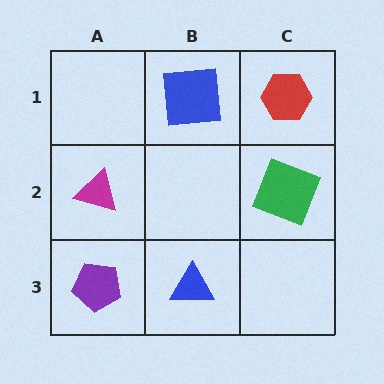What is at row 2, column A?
A magenta triangle.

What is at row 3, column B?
A blue triangle.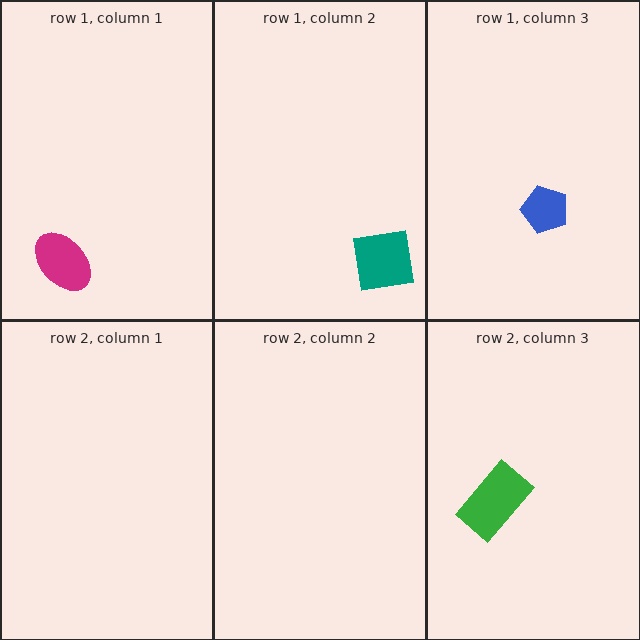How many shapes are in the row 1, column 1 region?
1.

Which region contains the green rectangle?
The row 2, column 3 region.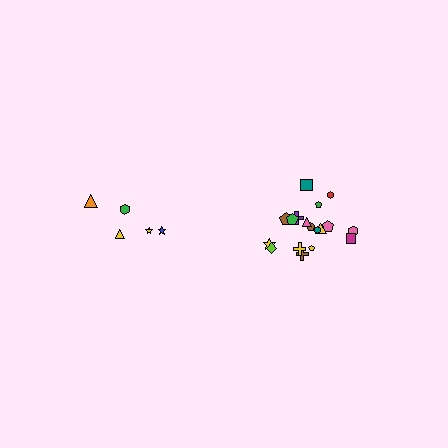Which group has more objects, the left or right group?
The right group.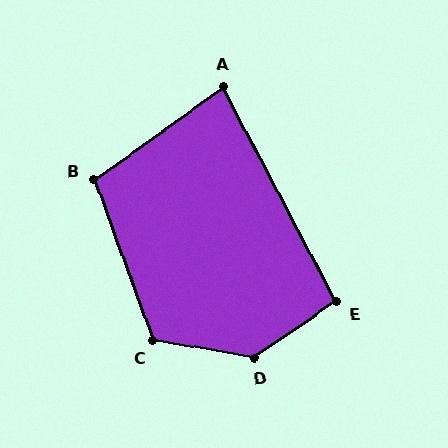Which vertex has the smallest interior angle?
A, at approximately 82 degrees.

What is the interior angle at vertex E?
Approximately 96 degrees (obtuse).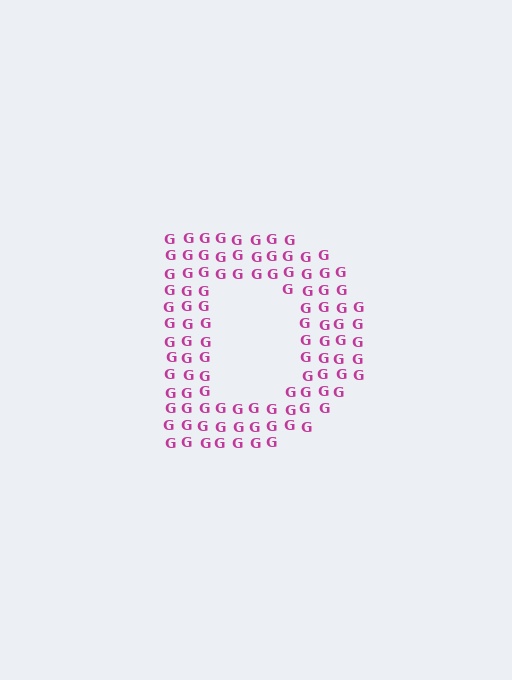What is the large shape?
The large shape is the letter D.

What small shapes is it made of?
It is made of small letter G's.